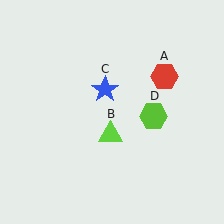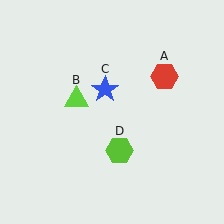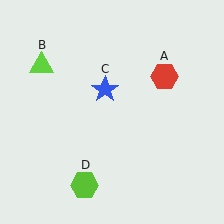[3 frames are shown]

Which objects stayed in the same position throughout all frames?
Red hexagon (object A) and blue star (object C) remained stationary.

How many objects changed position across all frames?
2 objects changed position: lime triangle (object B), lime hexagon (object D).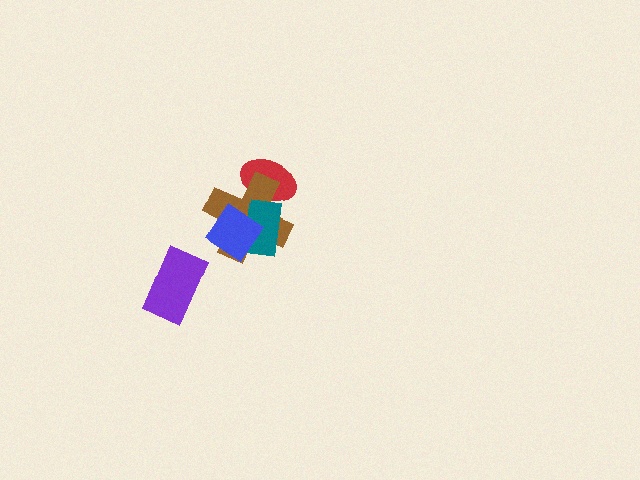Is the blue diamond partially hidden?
No, no other shape covers it.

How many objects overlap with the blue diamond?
2 objects overlap with the blue diamond.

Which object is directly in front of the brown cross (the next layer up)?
The teal rectangle is directly in front of the brown cross.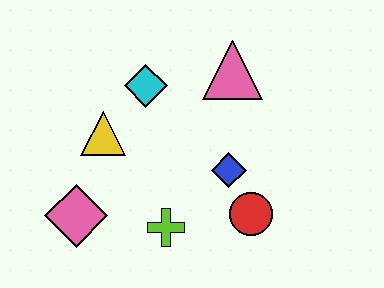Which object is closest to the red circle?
The blue diamond is closest to the red circle.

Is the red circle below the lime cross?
No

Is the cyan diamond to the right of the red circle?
No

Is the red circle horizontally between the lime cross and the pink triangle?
No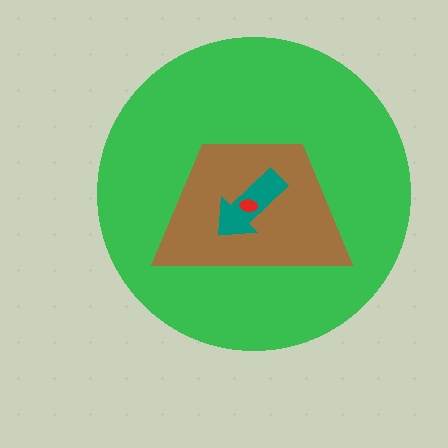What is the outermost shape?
The green circle.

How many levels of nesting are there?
4.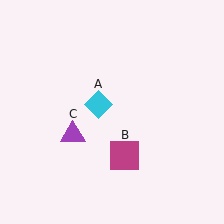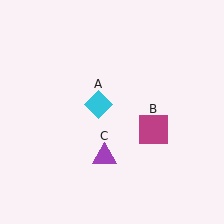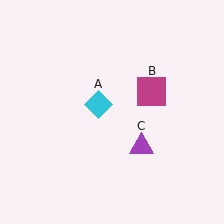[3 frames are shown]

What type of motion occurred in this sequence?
The magenta square (object B), purple triangle (object C) rotated counterclockwise around the center of the scene.